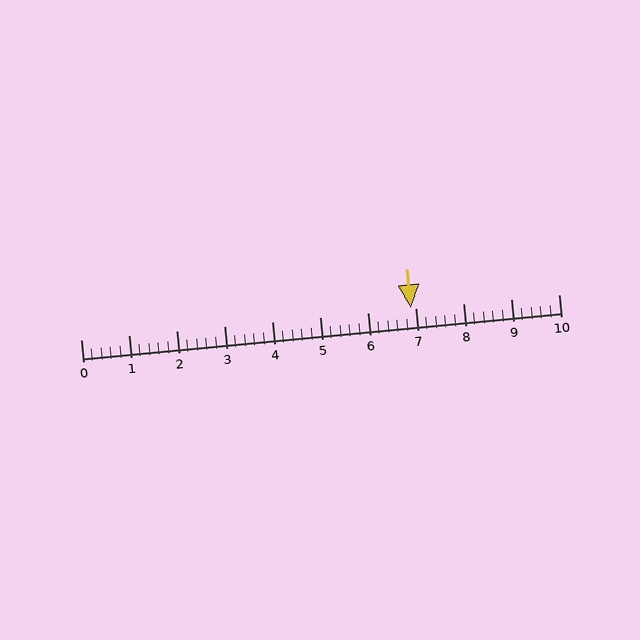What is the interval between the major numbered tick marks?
The major tick marks are spaced 1 units apart.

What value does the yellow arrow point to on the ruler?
The yellow arrow points to approximately 6.9.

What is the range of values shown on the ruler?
The ruler shows values from 0 to 10.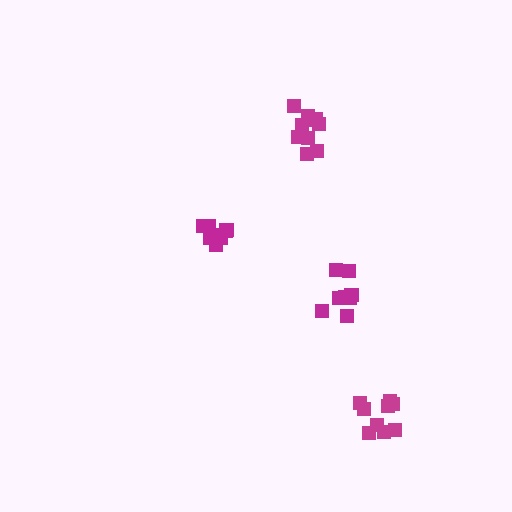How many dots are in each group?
Group 1: 8 dots, Group 2: 11 dots, Group 3: 8 dots, Group 4: 9 dots (36 total).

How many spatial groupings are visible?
There are 4 spatial groupings.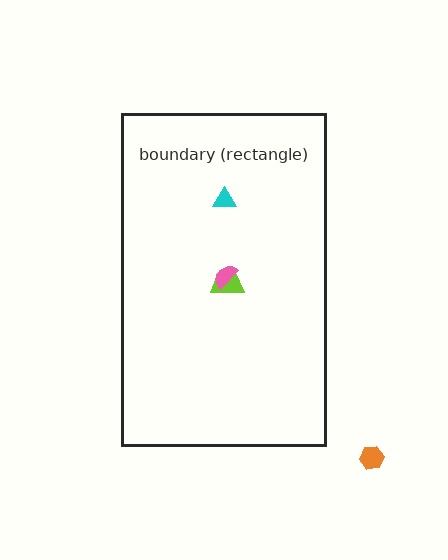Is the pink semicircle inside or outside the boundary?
Inside.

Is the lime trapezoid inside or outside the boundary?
Inside.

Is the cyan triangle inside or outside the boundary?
Inside.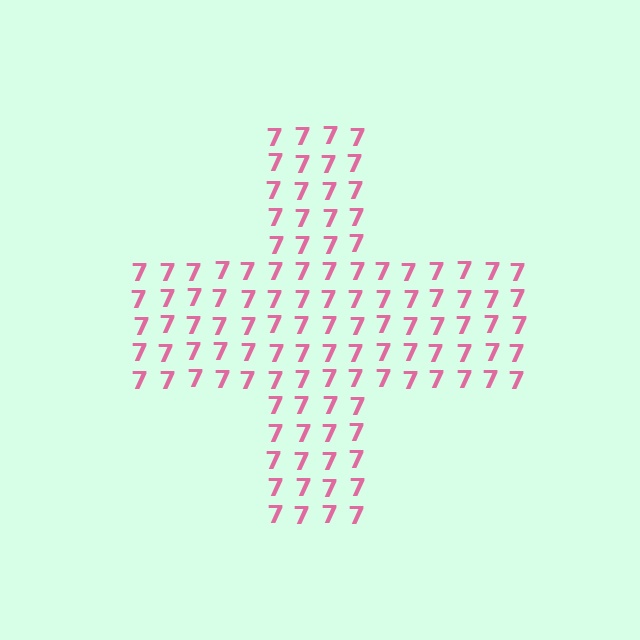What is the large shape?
The large shape is a cross.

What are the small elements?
The small elements are digit 7's.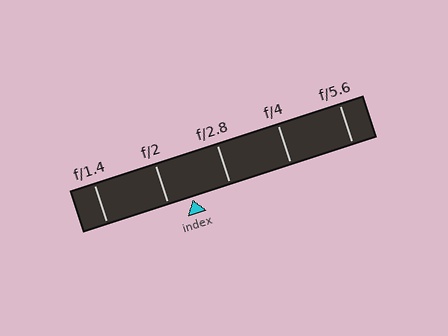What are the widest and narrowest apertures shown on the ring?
The widest aperture shown is f/1.4 and the narrowest is f/5.6.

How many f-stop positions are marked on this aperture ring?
There are 5 f-stop positions marked.